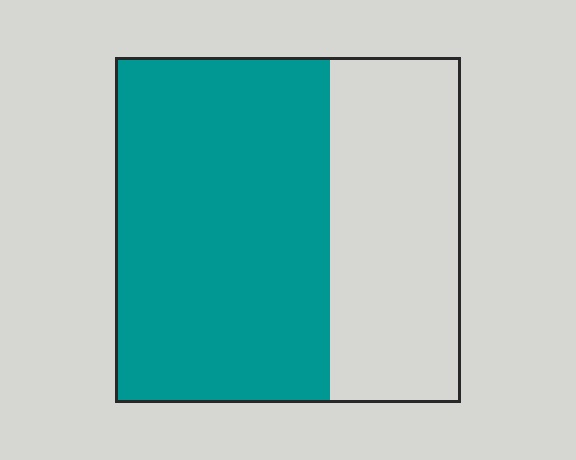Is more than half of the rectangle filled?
Yes.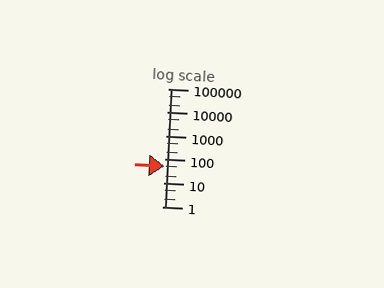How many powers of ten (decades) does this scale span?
The scale spans 5 decades, from 1 to 100000.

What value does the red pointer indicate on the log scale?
The pointer indicates approximately 53.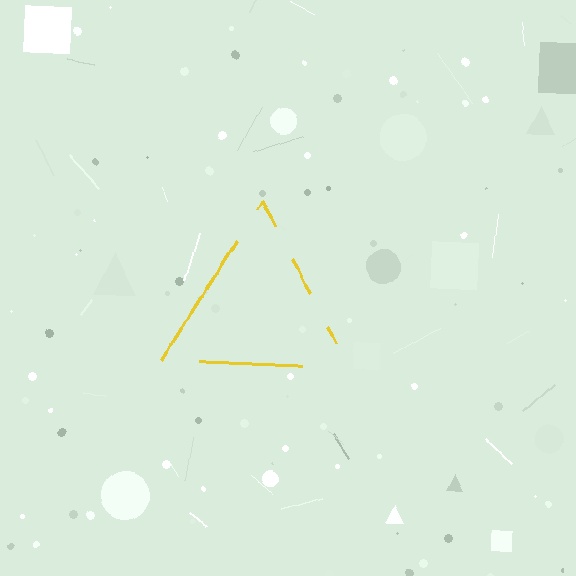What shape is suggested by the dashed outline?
The dashed outline suggests a triangle.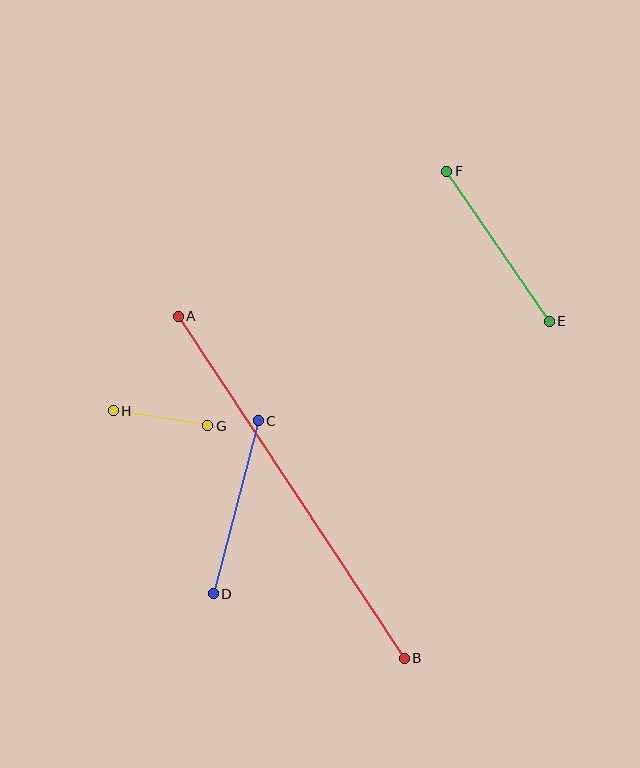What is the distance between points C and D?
The distance is approximately 178 pixels.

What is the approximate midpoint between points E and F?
The midpoint is at approximately (498, 246) pixels.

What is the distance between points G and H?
The distance is approximately 96 pixels.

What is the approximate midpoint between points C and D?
The midpoint is at approximately (236, 507) pixels.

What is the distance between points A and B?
The distance is approximately 410 pixels.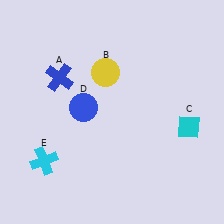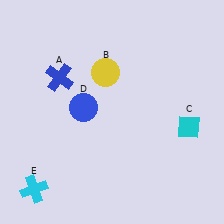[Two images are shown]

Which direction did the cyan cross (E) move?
The cyan cross (E) moved down.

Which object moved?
The cyan cross (E) moved down.